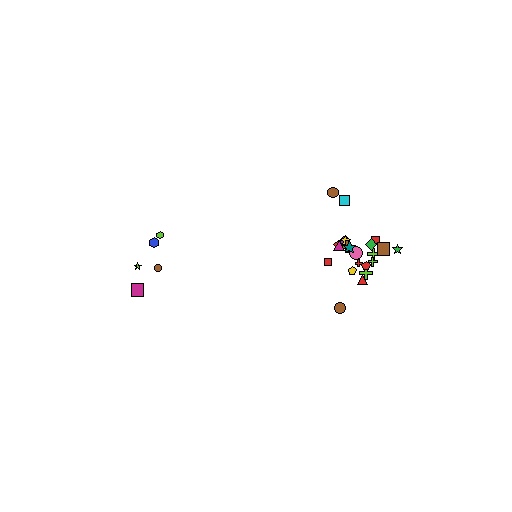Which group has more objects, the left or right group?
The right group.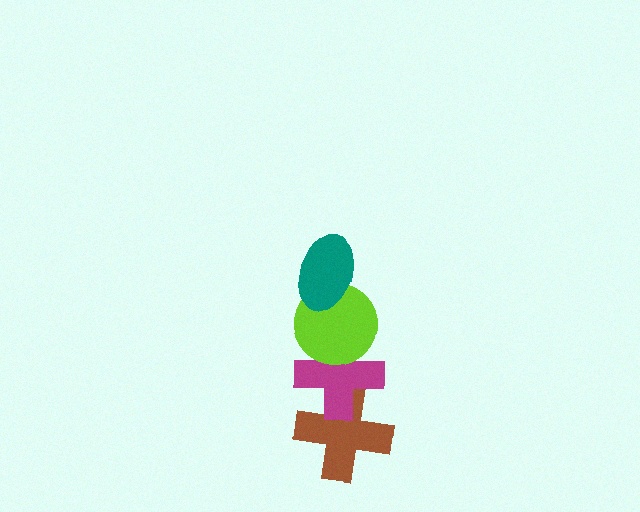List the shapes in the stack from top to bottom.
From top to bottom: the teal ellipse, the lime circle, the magenta cross, the brown cross.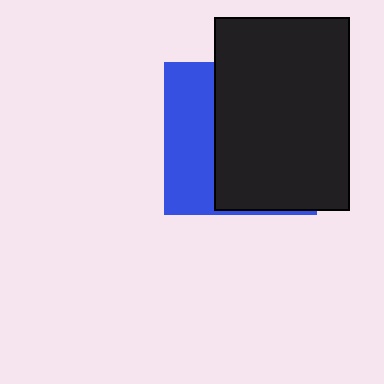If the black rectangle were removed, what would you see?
You would see the complete blue square.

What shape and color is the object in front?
The object in front is a black rectangle.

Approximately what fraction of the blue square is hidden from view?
Roughly 66% of the blue square is hidden behind the black rectangle.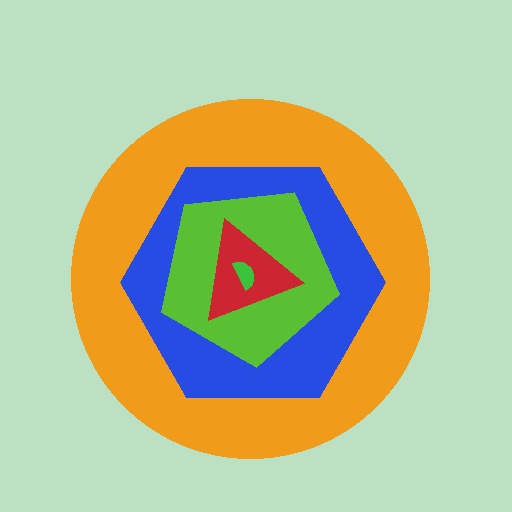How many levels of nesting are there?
5.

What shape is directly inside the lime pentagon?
The red triangle.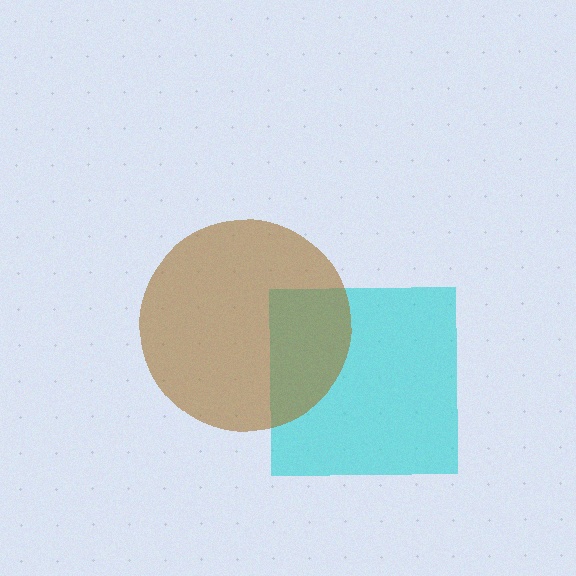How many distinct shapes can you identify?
There are 2 distinct shapes: a cyan square, a brown circle.